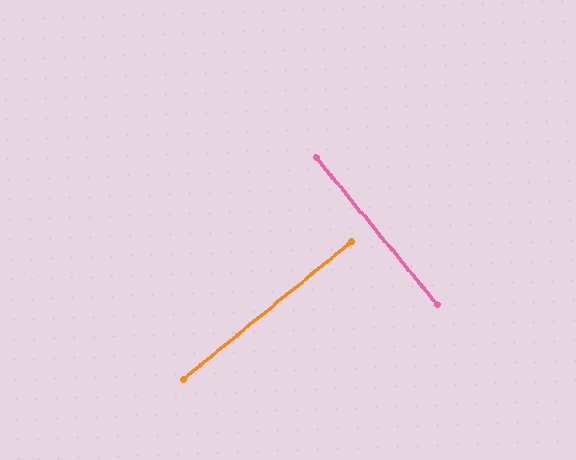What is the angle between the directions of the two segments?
Approximately 90 degrees.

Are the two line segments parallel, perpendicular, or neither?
Perpendicular — they meet at approximately 90°.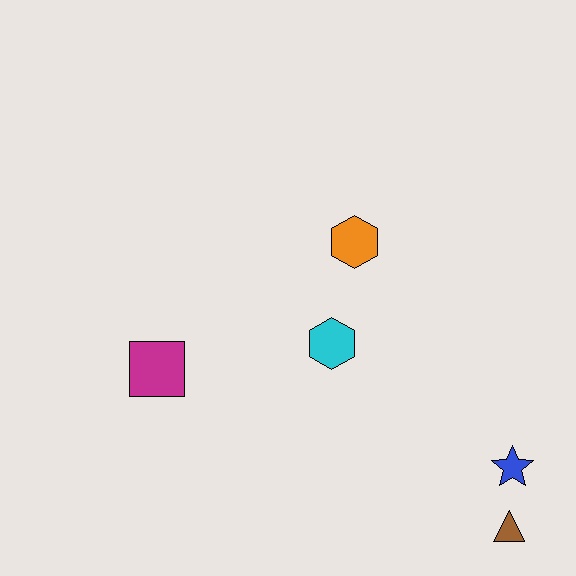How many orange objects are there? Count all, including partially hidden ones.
There is 1 orange object.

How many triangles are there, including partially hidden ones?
There is 1 triangle.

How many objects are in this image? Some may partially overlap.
There are 5 objects.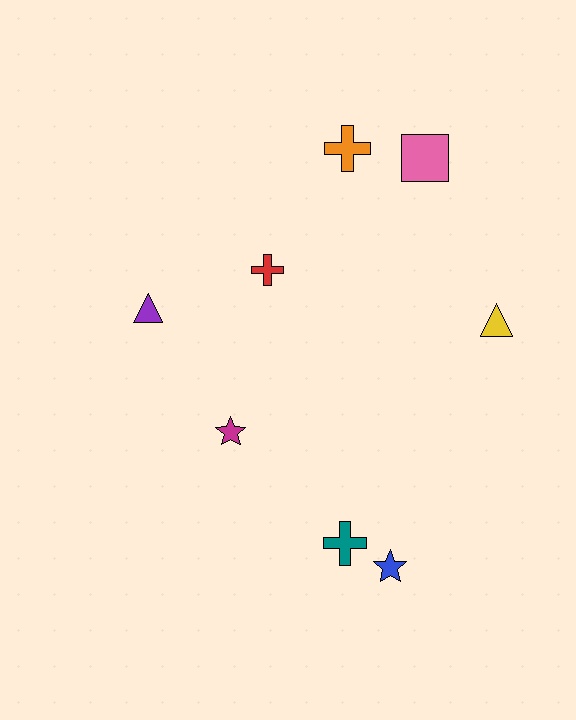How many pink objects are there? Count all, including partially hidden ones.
There is 1 pink object.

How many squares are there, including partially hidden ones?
There is 1 square.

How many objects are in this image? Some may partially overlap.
There are 8 objects.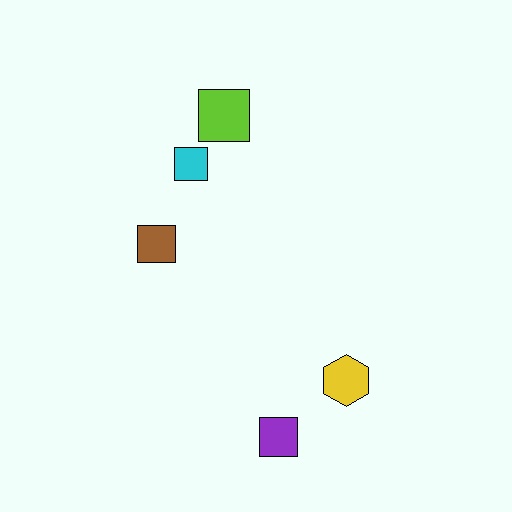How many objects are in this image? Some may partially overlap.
There are 5 objects.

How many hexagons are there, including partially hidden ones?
There is 1 hexagon.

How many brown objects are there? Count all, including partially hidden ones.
There is 1 brown object.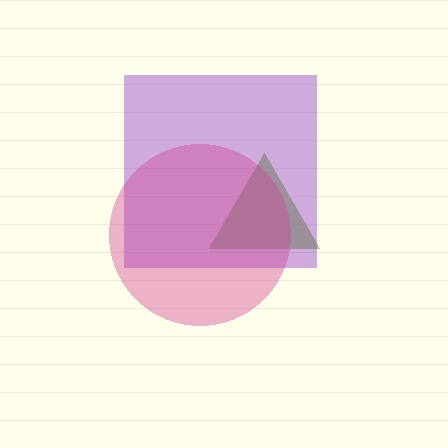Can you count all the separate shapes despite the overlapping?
Yes, there are 3 separate shapes.